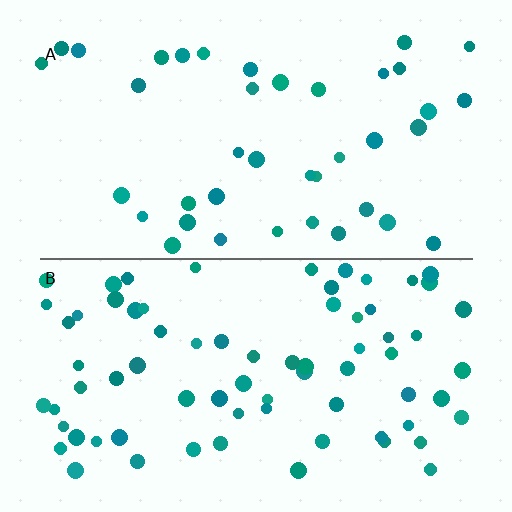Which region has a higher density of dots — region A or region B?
B (the bottom).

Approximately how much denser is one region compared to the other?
Approximately 1.8× — region B over region A.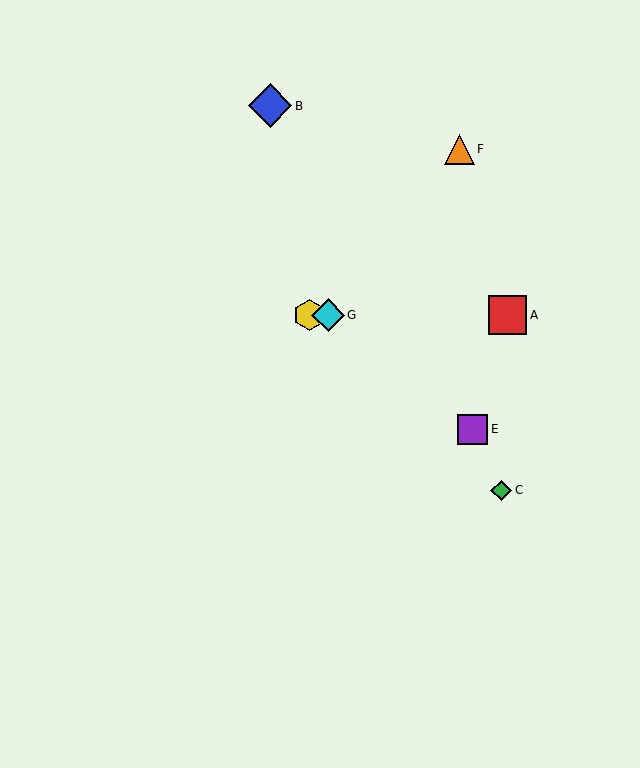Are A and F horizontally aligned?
No, A is at y≈315 and F is at y≈149.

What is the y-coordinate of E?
Object E is at y≈429.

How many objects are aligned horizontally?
3 objects (A, D, G) are aligned horizontally.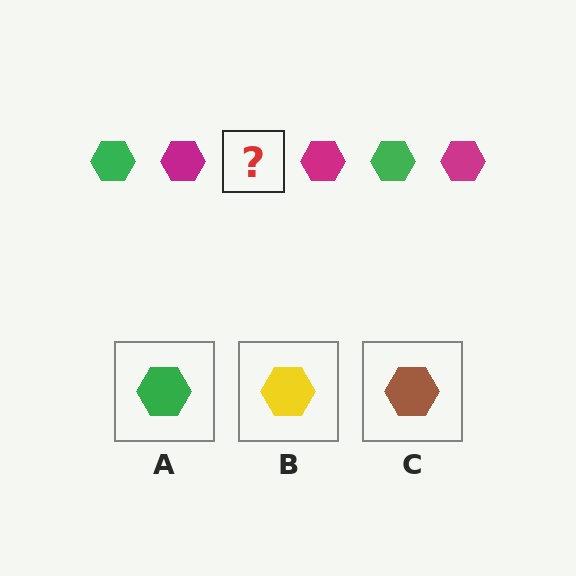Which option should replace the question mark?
Option A.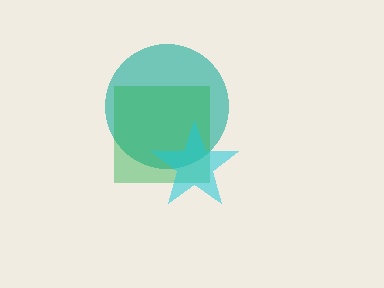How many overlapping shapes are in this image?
There are 3 overlapping shapes in the image.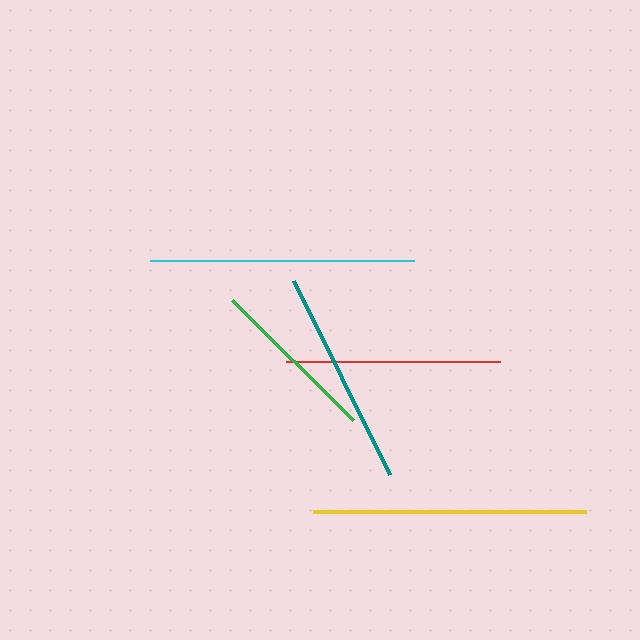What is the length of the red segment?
The red segment is approximately 214 pixels long.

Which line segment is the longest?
The yellow line is the longest at approximately 273 pixels.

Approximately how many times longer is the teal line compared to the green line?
The teal line is approximately 1.3 times the length of the green line.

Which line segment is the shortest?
The green line is the shortest at approximately 170 pixels.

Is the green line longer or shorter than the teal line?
The teal line is longer than the green line.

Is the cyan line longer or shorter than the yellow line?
The yellow line is longer than the cyan line.